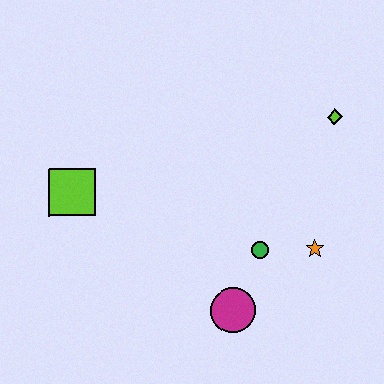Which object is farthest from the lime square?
The lime diamond is farthest from the lime square.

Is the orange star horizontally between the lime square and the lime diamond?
Yes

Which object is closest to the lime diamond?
The orange star is closest to the lime diamond.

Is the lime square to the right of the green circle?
No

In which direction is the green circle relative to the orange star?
The green circle is to the left of the orange star.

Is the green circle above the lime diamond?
No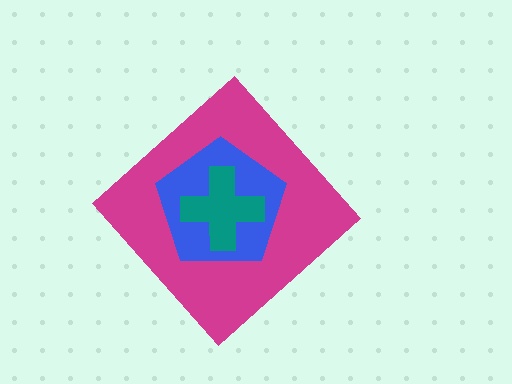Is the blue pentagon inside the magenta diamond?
Yes.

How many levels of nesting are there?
3.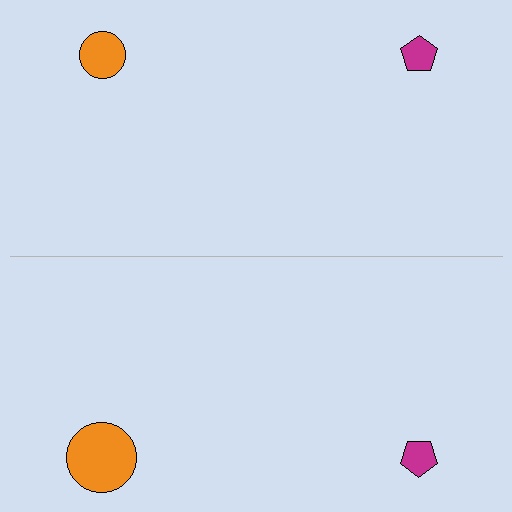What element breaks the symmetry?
The orange circle on the bottom side has a different size than its mirror counterpart.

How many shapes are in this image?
There are 4 shapes in this image.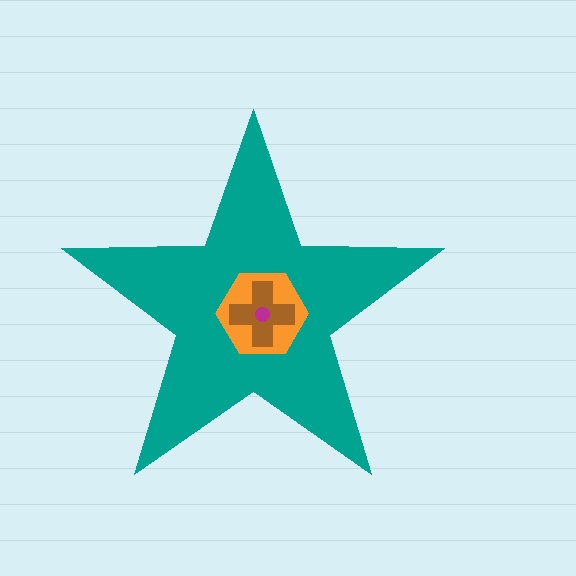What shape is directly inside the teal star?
The orange hexagon.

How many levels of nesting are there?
4.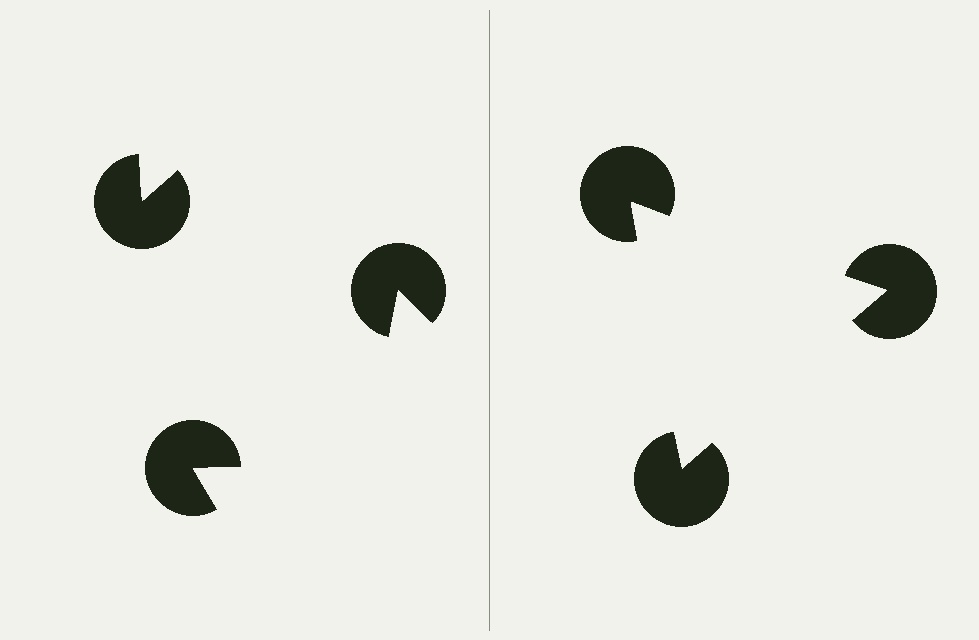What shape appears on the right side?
An illusory triangle.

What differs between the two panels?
The pac-man discs are positioned identically on both sides; only the wedge orientations differ. On the right they align to a triangle; on the left they are misaligned.